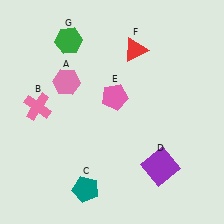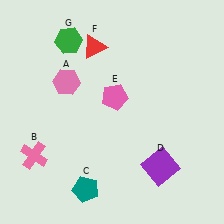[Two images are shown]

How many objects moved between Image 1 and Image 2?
2 objects moved between the two images.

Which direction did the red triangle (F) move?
The red triangle (F) moved left.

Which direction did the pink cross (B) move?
The pink cross (B) moved down.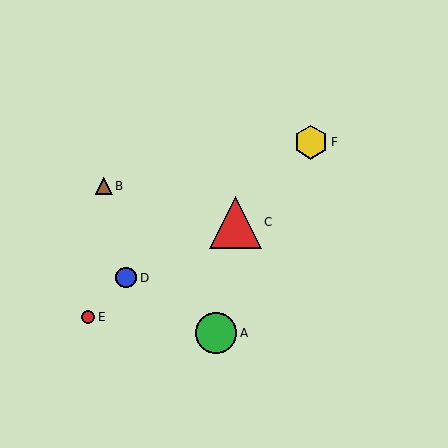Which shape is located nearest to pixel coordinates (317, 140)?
The yellow hexagon (labeled F) at (311, 142) is nearest to that location.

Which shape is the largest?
The red triangle (labeled C) is the largest.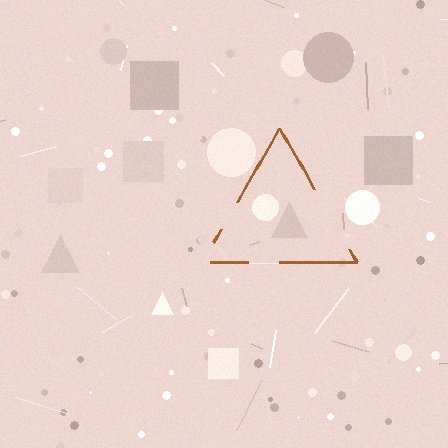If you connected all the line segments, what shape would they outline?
They would outline a triangle.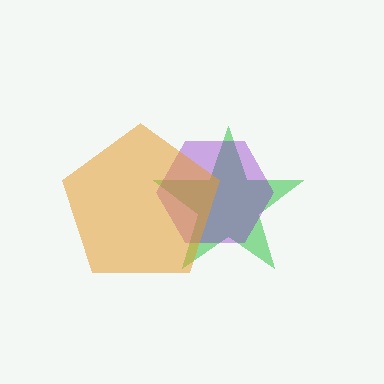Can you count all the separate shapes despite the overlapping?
Yes, there are 3 separate shapes.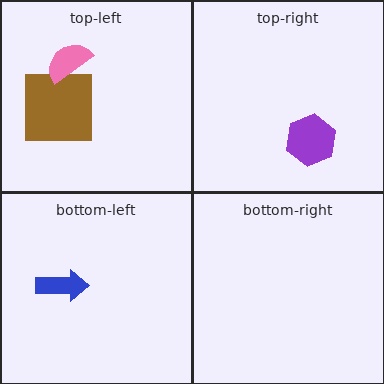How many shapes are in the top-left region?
2.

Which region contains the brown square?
The top-left region.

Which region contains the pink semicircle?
The top-left region.